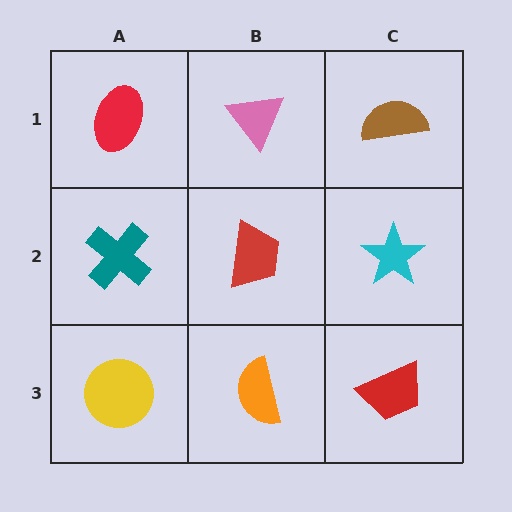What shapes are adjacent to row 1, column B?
A red trapezoid (row 2, column B), a red ellipse (row 1, column A), a brown semicircle (row 1, column C).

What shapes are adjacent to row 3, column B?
A red trapezoid (row 2, column B), a yellow circle (row 3, column A), a red trapezoid (row 3, column C).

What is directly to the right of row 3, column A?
An orange semicircle.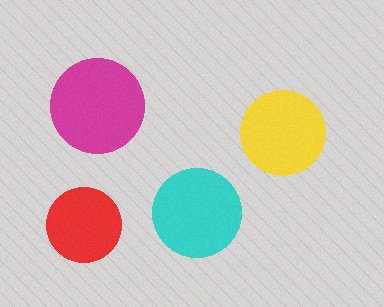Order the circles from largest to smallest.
the magenta one, the cyan one, the yellow one, the red one.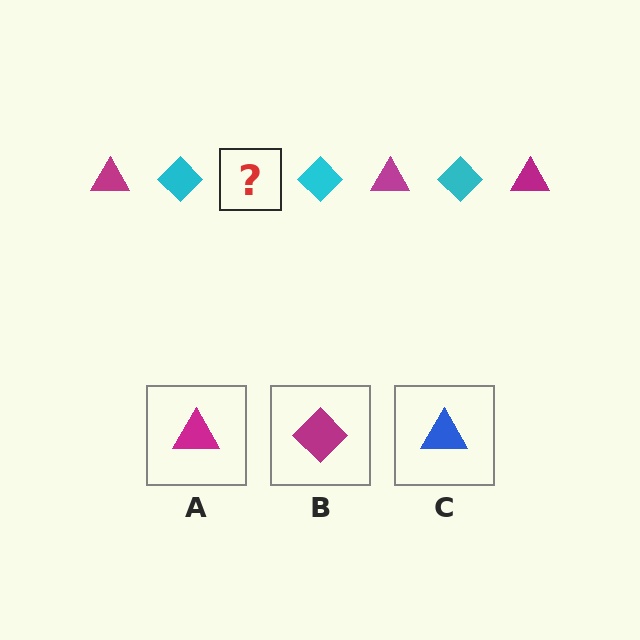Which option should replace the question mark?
Option A.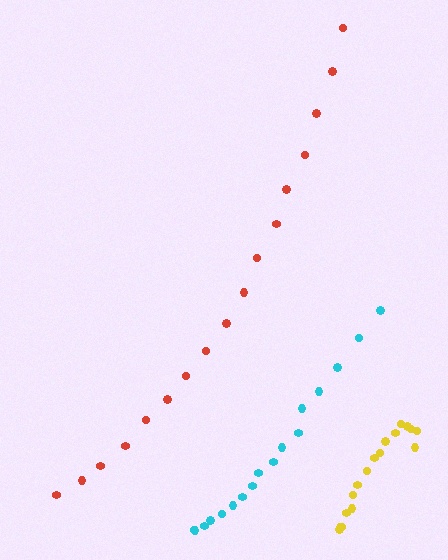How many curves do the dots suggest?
There are 3 distinct paths.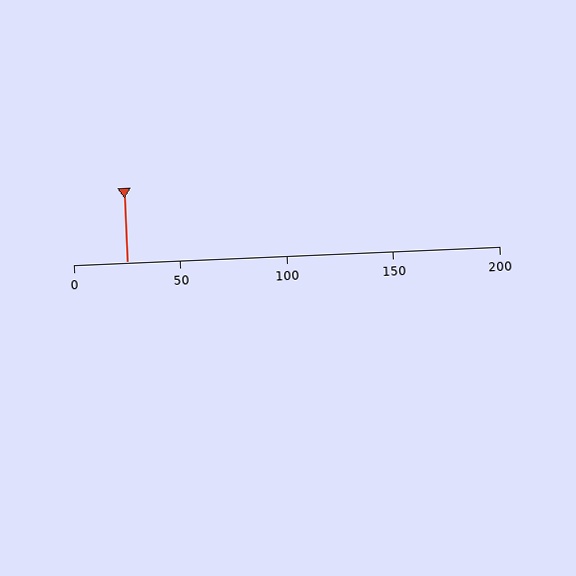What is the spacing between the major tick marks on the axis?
The major ticks are spaced 50 apart.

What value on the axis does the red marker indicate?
The marker indicates approximately 25.